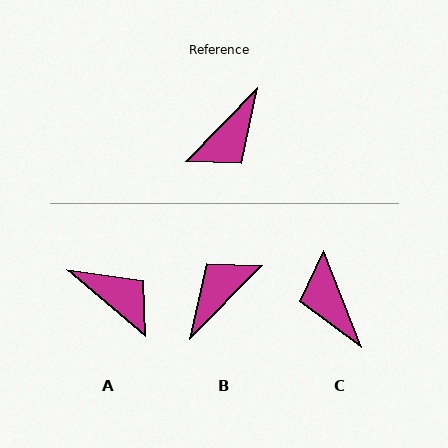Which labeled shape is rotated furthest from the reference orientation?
B, about 179 degrees away.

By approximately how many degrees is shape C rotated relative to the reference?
Approximately 115 degrees clockwise.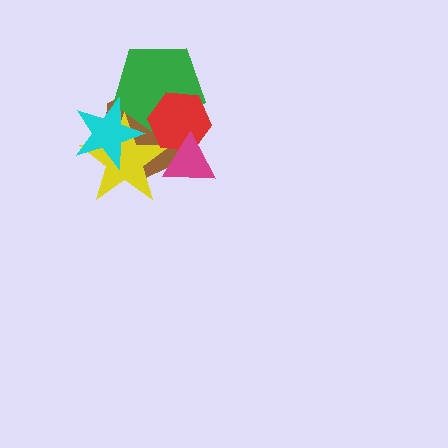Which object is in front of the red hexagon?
The magenta triangle is in front of the red hexagon.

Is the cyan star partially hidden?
No, no other shape covers it.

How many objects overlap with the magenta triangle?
3 objects overlap with the magenta triangle.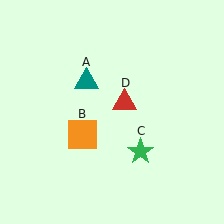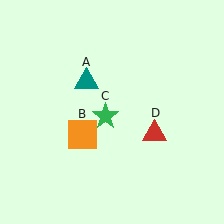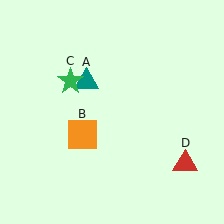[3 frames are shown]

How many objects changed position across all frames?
2 objects changed position: green star (object C), red triangle (object D).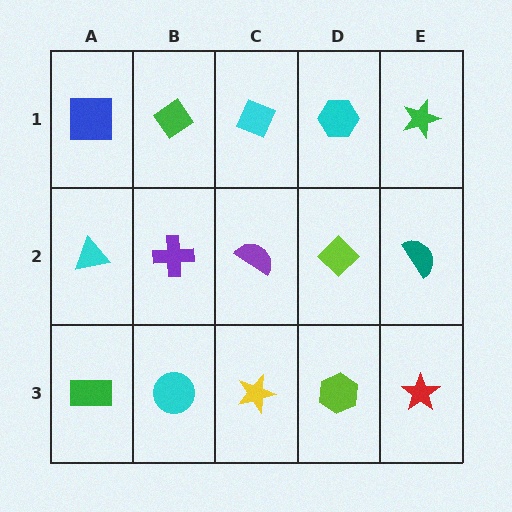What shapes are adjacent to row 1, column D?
A lime diamond (row 2, column D), a cyan diamond (row 1, column C), a green star (row 1, column E).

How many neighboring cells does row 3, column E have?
2.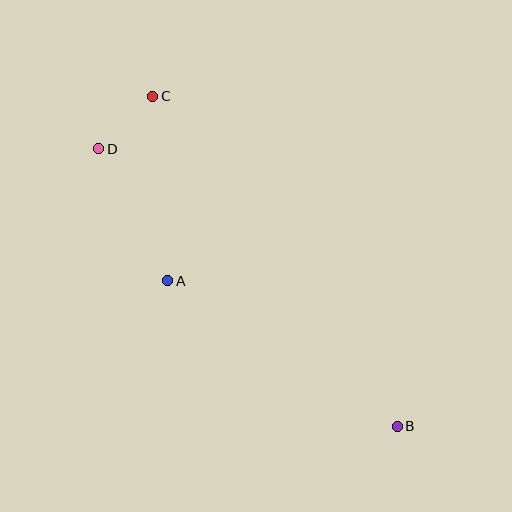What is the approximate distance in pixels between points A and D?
The distance between A and D is approximately 149 pixels.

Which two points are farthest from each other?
Points B and C are farthest from each other.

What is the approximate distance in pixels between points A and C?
The distance between A and C is approximately 185 pixels.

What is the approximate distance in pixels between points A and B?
The distance between A and B is approximately 272 pixels.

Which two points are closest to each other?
Points C and D are closest to each other.